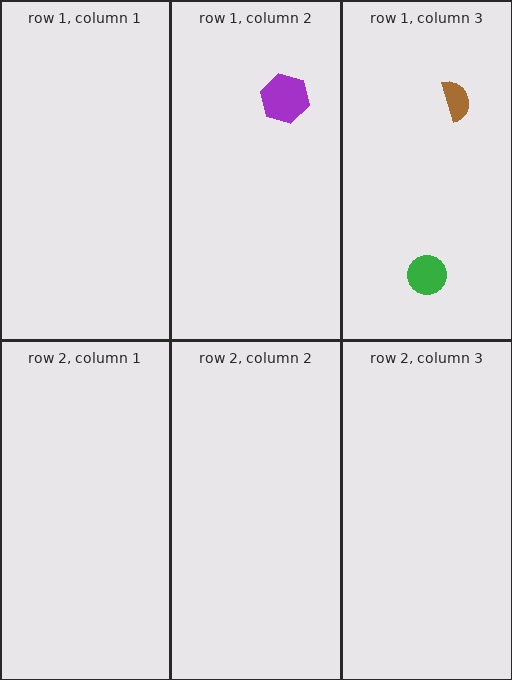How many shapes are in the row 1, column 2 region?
1.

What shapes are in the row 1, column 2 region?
The purple hexagon.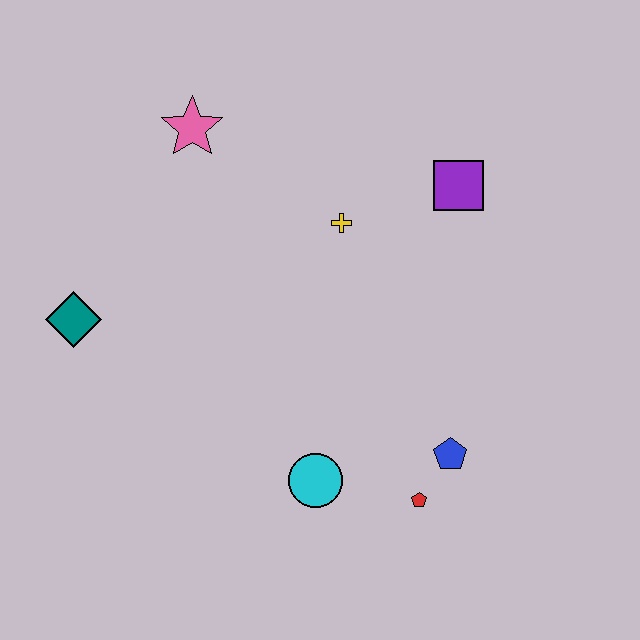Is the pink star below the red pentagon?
No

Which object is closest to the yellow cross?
The purple square is closest to the yellow cross.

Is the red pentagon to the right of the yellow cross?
Yes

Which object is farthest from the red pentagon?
The pink star is farthest from the red pentagon.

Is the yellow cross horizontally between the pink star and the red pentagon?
Yes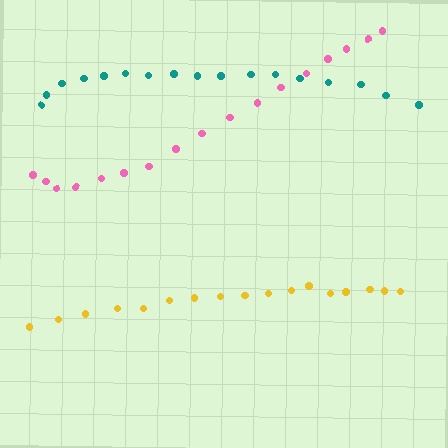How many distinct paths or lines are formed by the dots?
There are 3 distinct paths.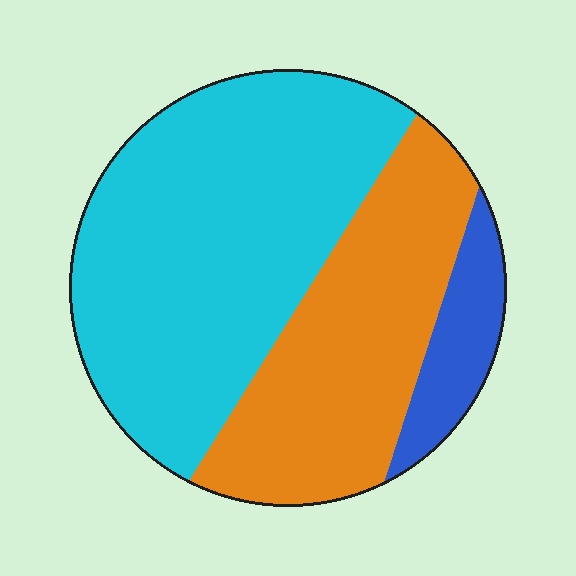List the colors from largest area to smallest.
From largest to smallest: cyan, orange, blue.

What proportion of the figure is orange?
Orange takes up between a quarter and a half of the figure.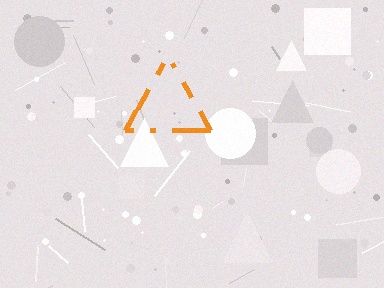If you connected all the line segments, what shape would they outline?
They would outline a triangle.